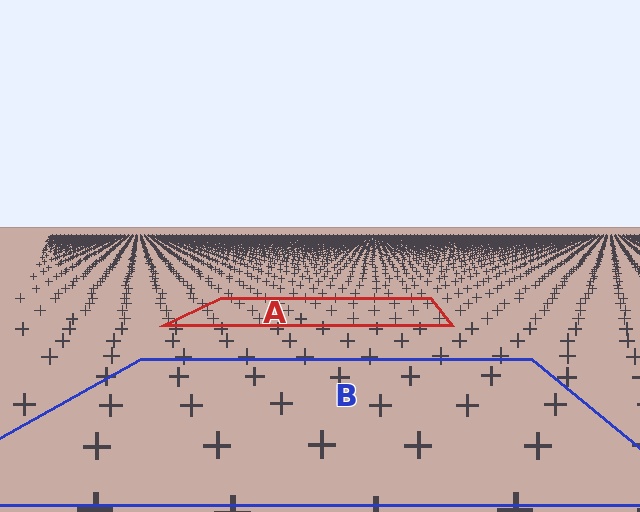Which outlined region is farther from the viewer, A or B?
Region A is farther from the viewer — the texture elements inside it appear smaller and more densely packed.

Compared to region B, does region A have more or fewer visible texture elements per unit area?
Region A has more texture elements per unit area — they are packed more densely because it is farther away.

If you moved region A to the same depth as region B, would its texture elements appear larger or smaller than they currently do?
They would appear larger. At a closer depth, the same texture elements are projected at a bigger on-screen size.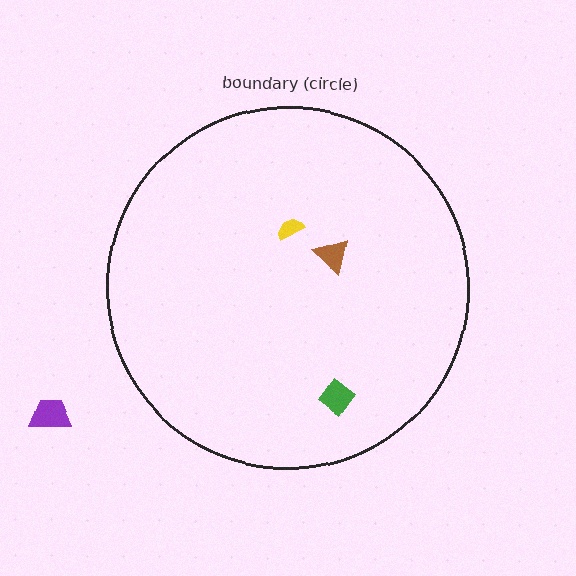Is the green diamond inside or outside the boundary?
Inside.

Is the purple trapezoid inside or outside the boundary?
Outside.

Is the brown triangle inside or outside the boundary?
Inside.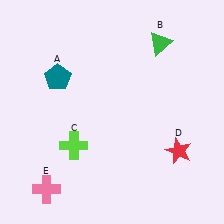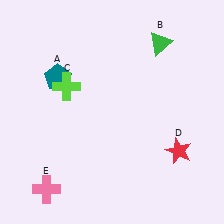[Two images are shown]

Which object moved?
The lime cross (C) moved up.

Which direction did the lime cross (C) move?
The lime cross (C) moved up.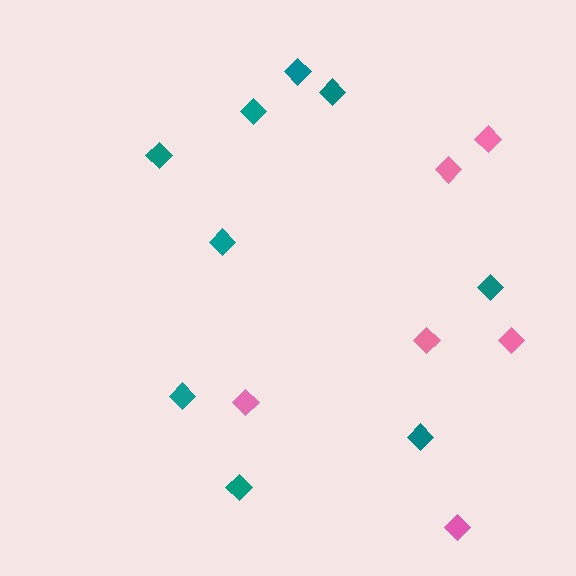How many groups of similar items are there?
There are 2 groups: one group of teal diamonds (9) and one group of pink diamonds (6).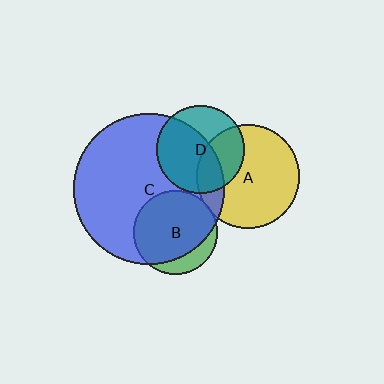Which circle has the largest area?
Circle C (blue).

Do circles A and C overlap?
Yes.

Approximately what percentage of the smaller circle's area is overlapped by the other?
Approximately 15%.